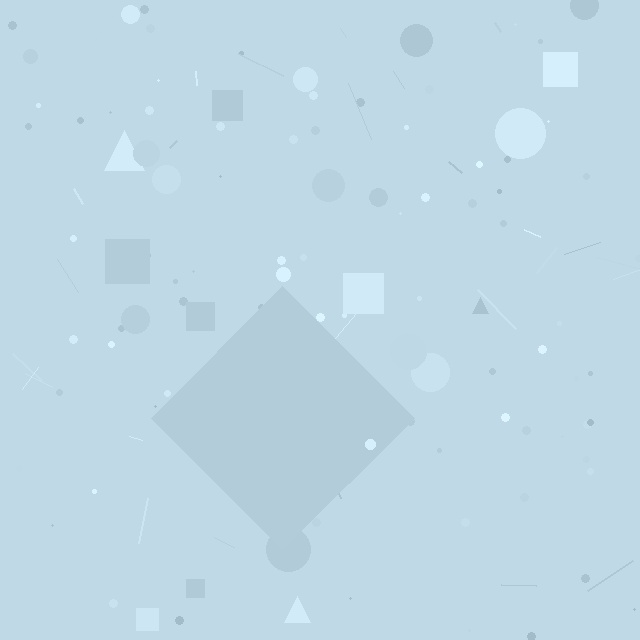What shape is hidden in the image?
A diamond is hidden in the image.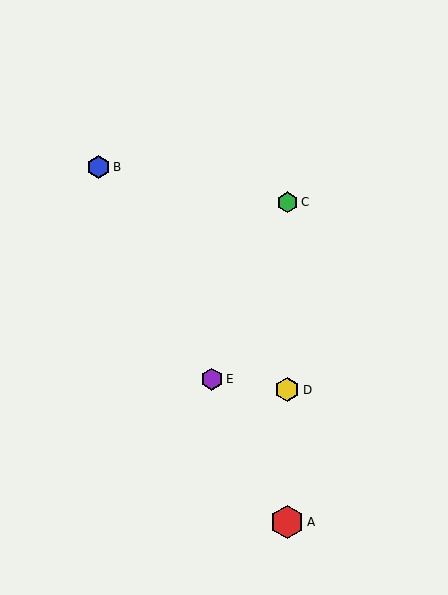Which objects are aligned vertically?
Objects A, C, D are aligned vertically.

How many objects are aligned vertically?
3 objects (A, C, D) are aligned vertically.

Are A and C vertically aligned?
Yes, both are at x≈287.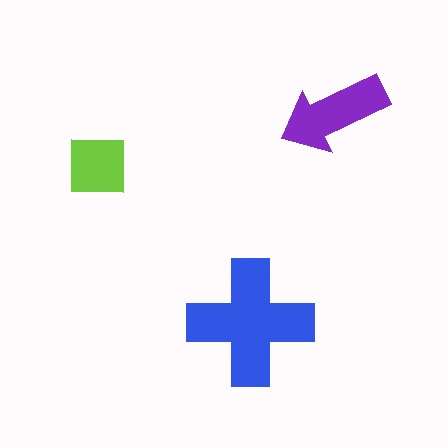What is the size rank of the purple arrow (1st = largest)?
2nd.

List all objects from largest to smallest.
The blue cross, the purple arrow, the lime square.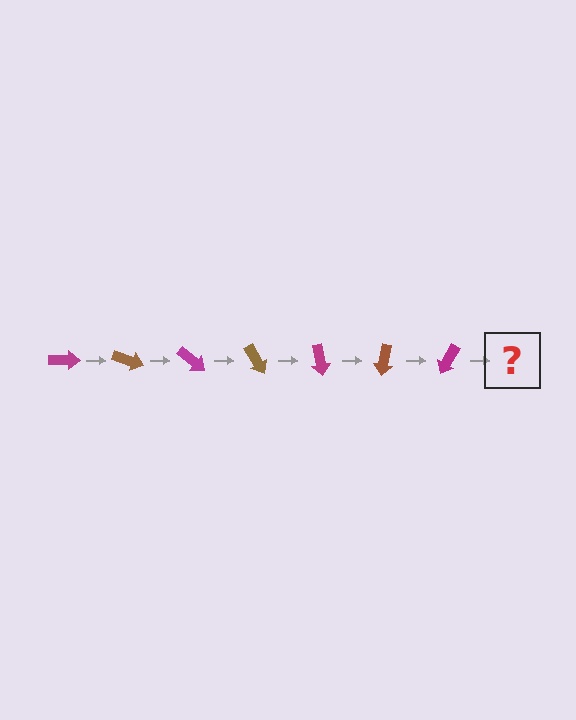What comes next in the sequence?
The next element should be a brown arrow, rotated 140 degrees from the start.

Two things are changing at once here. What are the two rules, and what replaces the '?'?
The two rules are that it rotates 20 degrees each step and the color cycles through magenta and brown. The '?' should be a brown arrow, rotated 140 degrees from the start.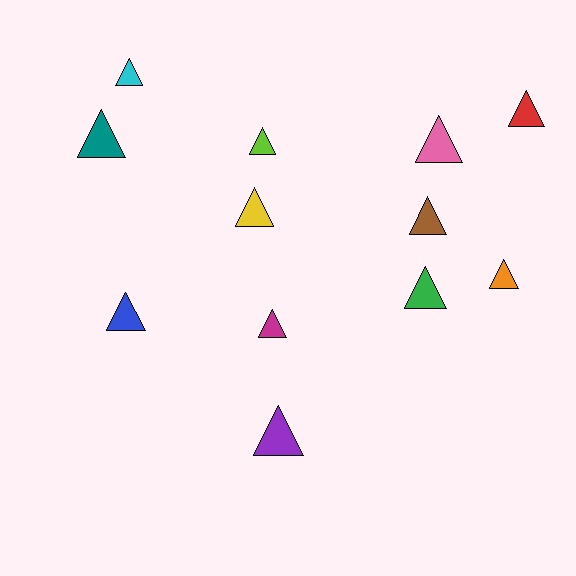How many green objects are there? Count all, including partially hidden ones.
There is 1 green object.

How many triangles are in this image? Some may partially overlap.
There are 12 triangles.